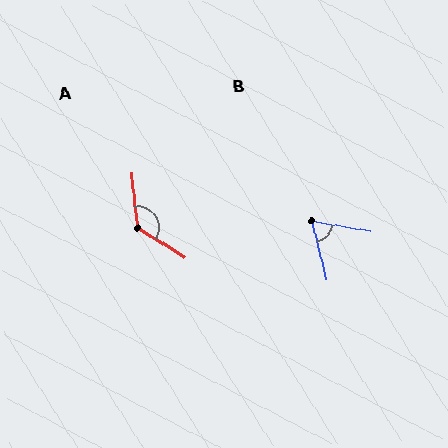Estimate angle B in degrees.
Approximately 66 degrees.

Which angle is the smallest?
B, at approximately 66 degrees.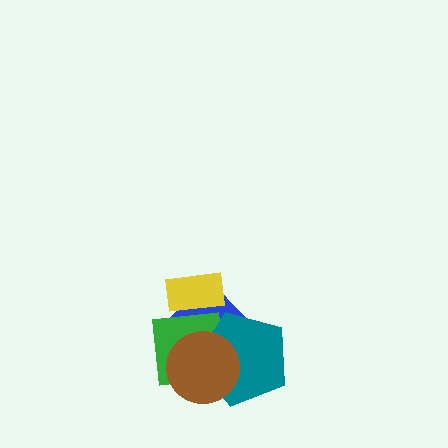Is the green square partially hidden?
Yes, it is partially covered by another shape.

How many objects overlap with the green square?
4 objects overlap with the green square.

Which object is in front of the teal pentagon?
The brown circle is in front of the teal pentagon.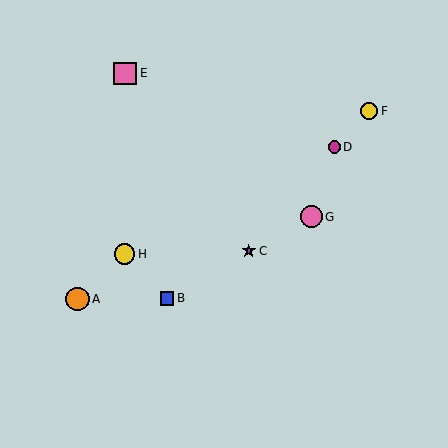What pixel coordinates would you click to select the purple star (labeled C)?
Click at (249, 251) to select the purple star C.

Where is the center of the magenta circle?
The center of the magenta circle is at (334, 147).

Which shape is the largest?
The orange circle (labeled A) is the largest.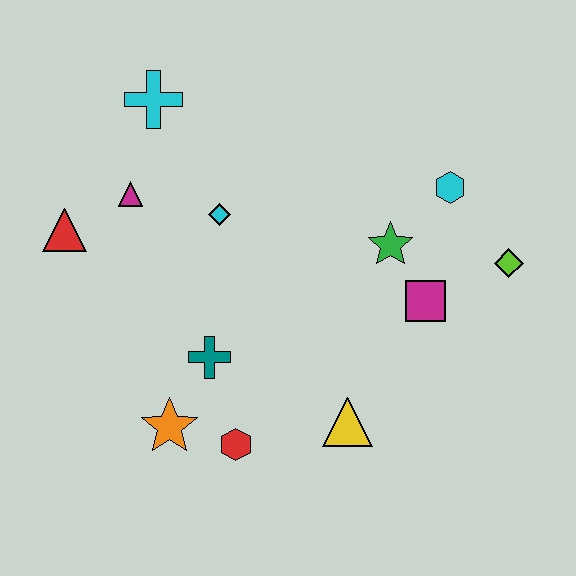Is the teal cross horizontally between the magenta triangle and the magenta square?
Yes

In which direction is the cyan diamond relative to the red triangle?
The cyan diamond is to the right of the red triangle.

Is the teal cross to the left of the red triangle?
No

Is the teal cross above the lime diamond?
No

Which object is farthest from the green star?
The red triangle is farthest from the green star.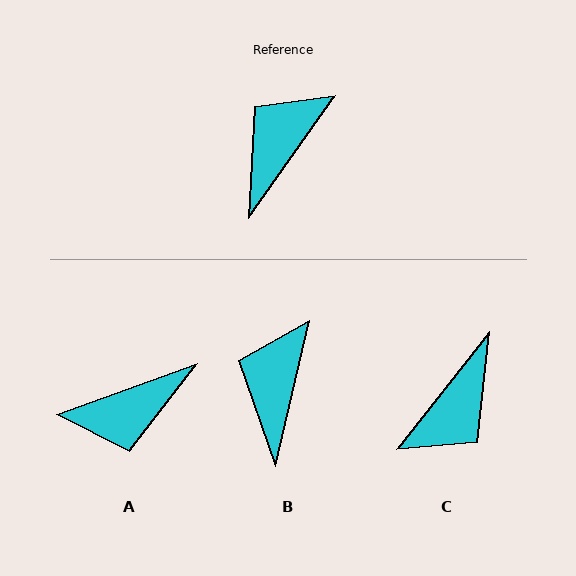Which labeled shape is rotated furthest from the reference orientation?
C, about 177 degrees away.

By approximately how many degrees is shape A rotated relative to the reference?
Approximately 146 degrees counter-clockwise.